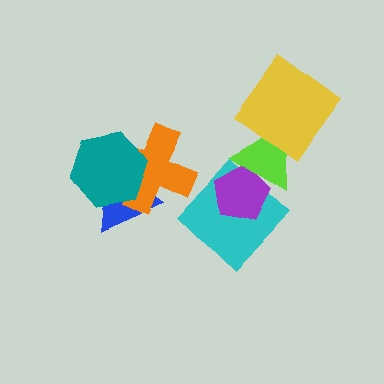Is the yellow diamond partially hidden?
No, no other shape covers it.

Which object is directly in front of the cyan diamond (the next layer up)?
The purple pentagon is directly in front of the cyan diamond.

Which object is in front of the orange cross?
The teal hexagon is in front of the orange cross.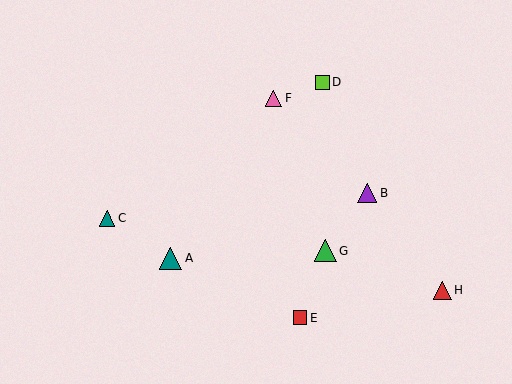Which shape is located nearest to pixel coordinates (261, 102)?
The pink triangle (labeled F) at (274, 98) is nearest to that location.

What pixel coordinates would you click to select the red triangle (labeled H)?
Click at (442, 290) to select the red triangle H.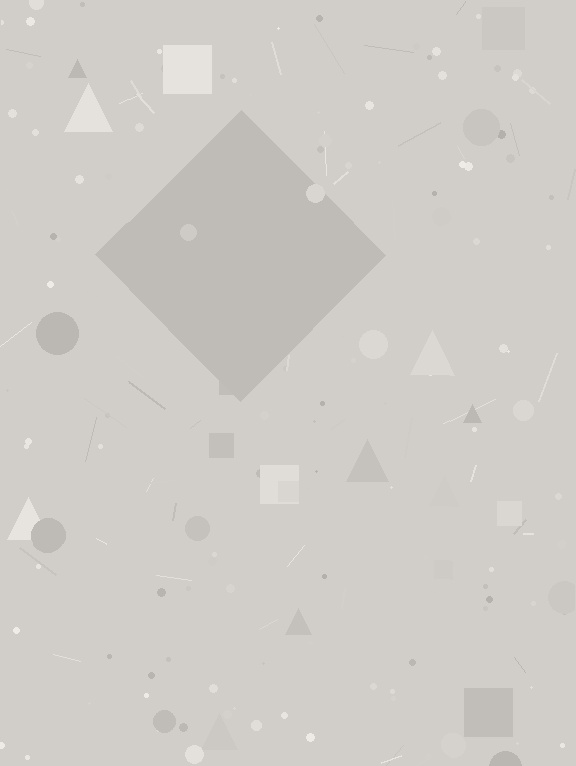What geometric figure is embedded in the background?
A diamond is embedded in the background.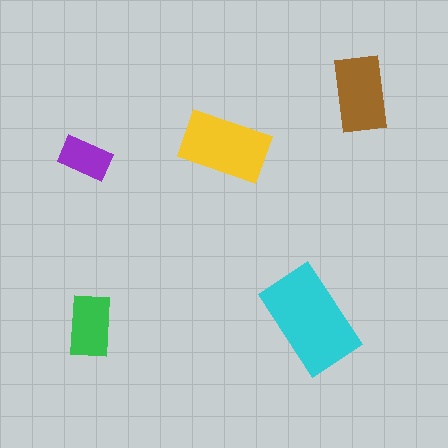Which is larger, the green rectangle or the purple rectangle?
The green one.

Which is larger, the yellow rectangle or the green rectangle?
The yellow one.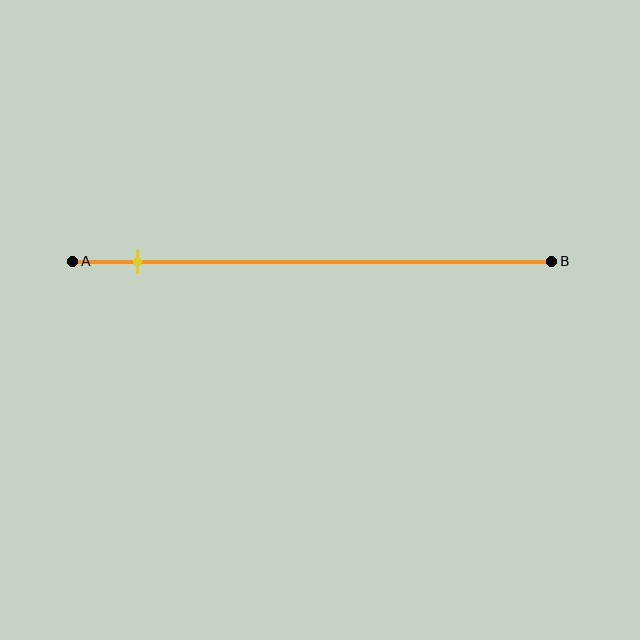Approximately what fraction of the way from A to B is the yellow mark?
The yellow mark is approximately 15% of the way from A to B.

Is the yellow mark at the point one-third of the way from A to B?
No, the mark is at about 15% from A, not at the 33% one-third point.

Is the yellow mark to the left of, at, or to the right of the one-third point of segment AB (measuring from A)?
The yellow mark is to the left of the one-third point of segment AB.